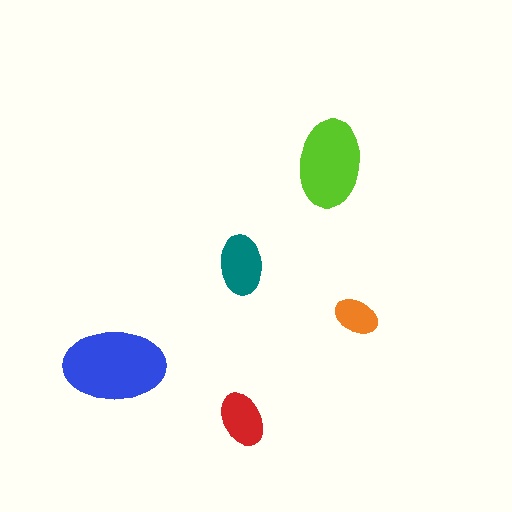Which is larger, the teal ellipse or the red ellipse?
The teal one.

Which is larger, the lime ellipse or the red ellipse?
The lime one.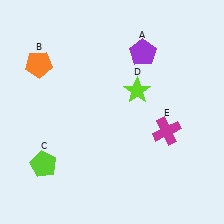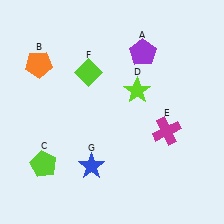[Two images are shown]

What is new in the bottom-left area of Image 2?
A blue star (G) was added in the bottom-left area of Image 2.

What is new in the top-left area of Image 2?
A lime diamond (F) was added in the top-left area of Image 2.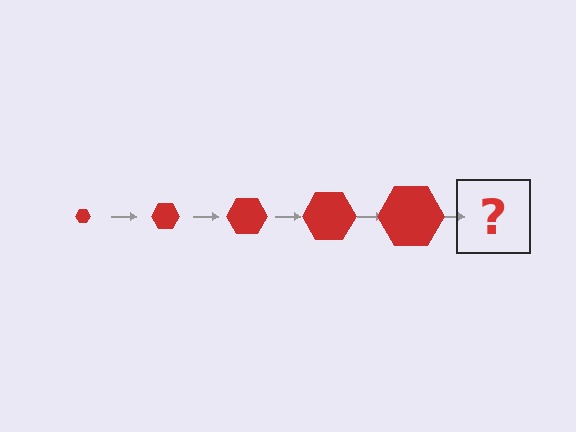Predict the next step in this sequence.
The next step is a red hexagon, larger than the previous one.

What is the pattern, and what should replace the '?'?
The pattern is that the hexagon gets progressively larger each step. The '?' should be a red hexagon, larger than the previous one.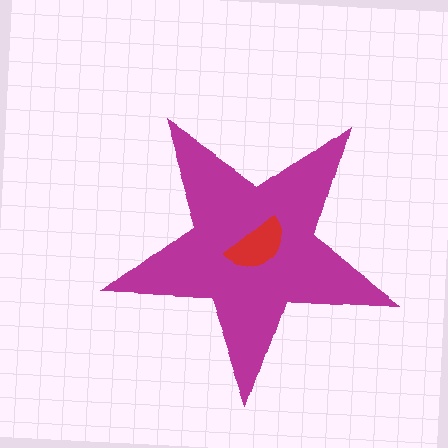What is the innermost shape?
The red semicircle.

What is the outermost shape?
The magenta star.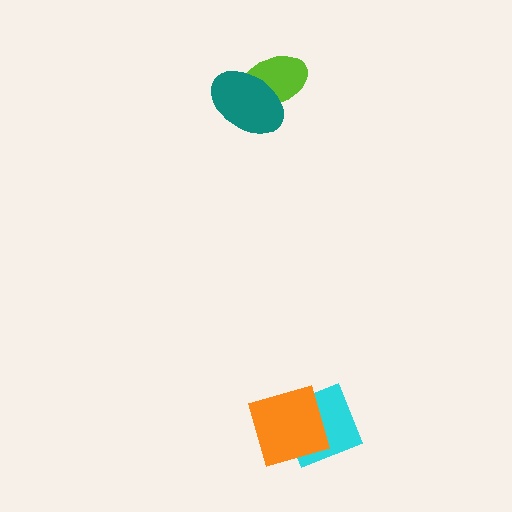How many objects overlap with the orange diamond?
1 object overlaps with the orange diamond.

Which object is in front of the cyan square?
The orange diamond is in front of the cyan square.